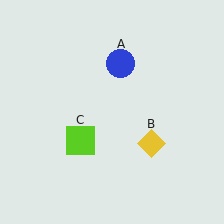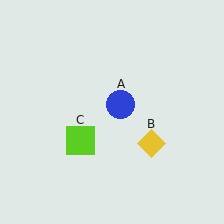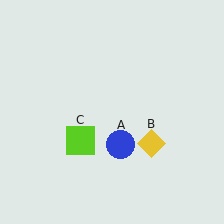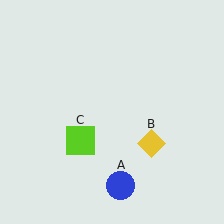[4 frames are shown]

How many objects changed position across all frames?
1 object changed position: blue circle (object A).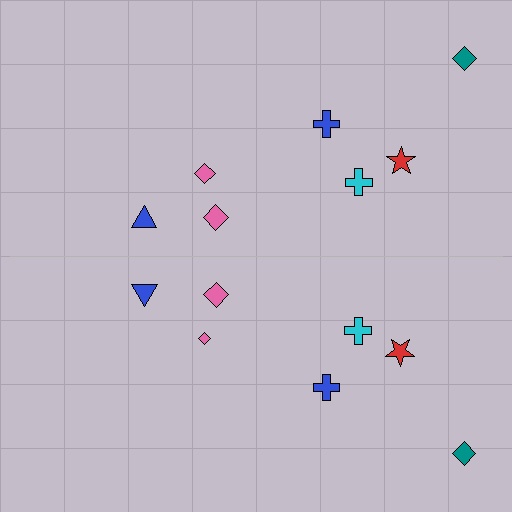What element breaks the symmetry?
The pink diamond on the bottom side has a different size than its mirror counterpart.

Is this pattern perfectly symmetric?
No, the pattern is not perfectly symmetric. The pink diamond on the bottom side has a different size than its mirror counterpart.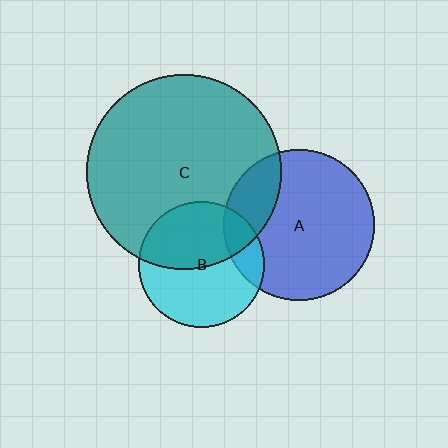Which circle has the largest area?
Circle C (teal).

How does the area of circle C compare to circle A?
Approximately 1.7 times.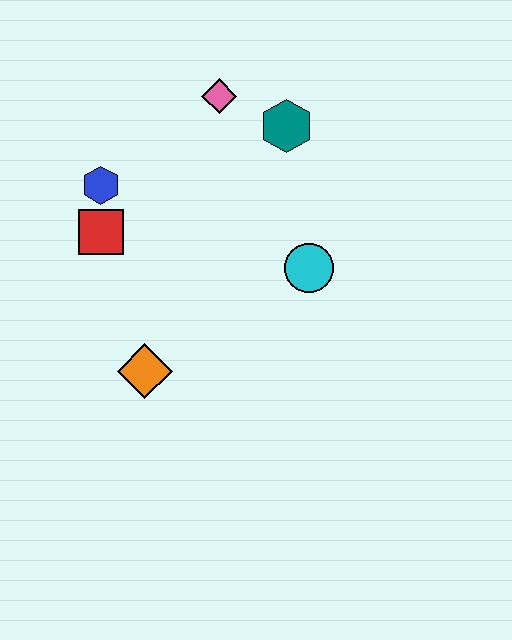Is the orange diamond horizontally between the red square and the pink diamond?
Yes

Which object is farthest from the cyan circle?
The blue hexagon is farthest from the cyan circle.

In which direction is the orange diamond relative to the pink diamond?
The orange diamond is below the pink diamond.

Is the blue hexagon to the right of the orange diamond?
No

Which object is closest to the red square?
The blue hexagon is closest to the red square.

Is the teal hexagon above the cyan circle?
Yes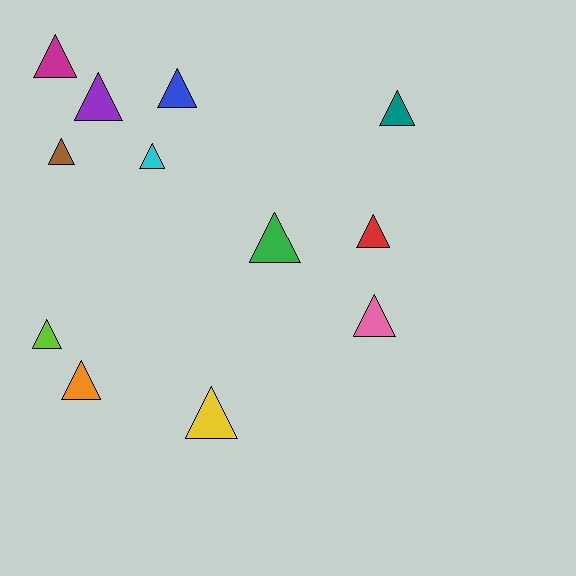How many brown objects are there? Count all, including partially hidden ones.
There is 1 brown object.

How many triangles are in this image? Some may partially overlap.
There are 12 triangles.